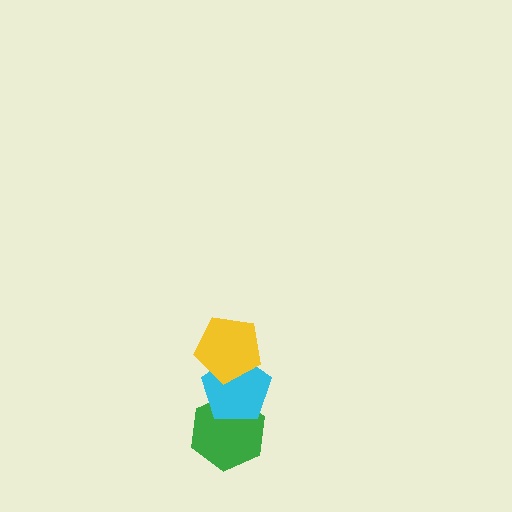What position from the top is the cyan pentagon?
The cyan pentagon is 2nd from the top.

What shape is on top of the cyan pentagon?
The yellow pentagon is on top of the cyan pentagon.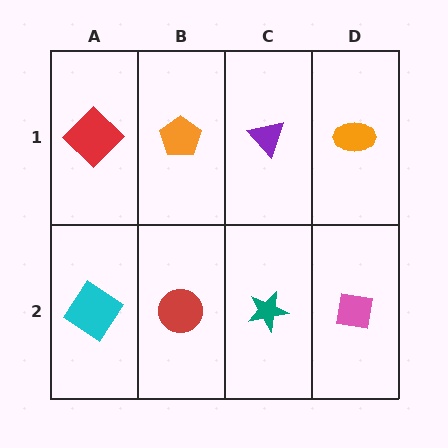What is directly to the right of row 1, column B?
A purple triangle.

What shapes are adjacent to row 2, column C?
A purple triangle (row 1, column C), a red circle (row 2, column B), a pink square (row 2, column D).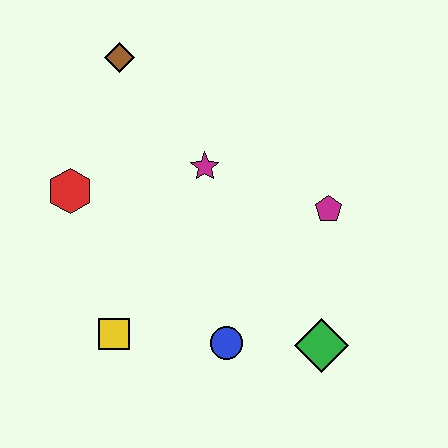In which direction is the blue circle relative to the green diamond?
The blue circle is to the left of the green diamond.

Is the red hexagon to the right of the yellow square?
No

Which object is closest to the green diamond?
The blue circle is closest to the green diamond.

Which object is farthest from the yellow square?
The brown diamond is farthest from the yellow square.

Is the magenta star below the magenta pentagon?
No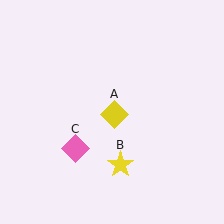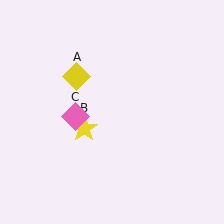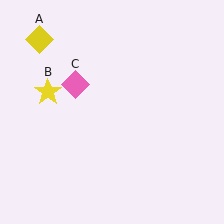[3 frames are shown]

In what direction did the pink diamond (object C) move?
The pink diamond (object C) moved up.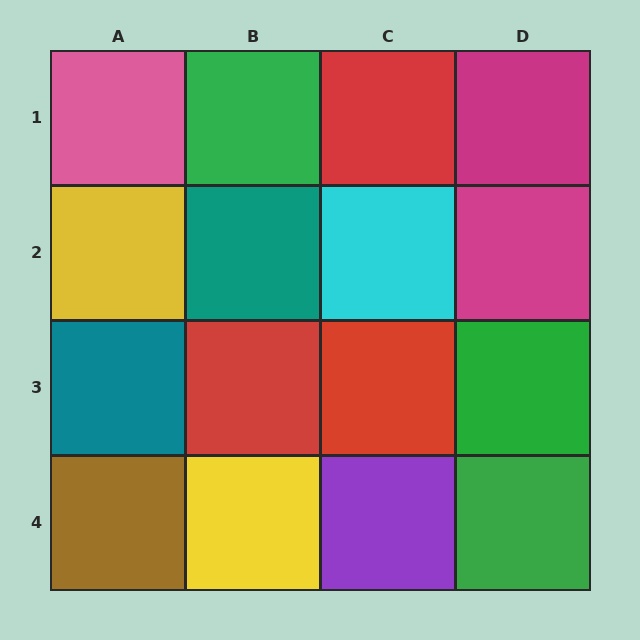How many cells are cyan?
1 cell is cyan.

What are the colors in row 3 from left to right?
Teal, red, red, green.